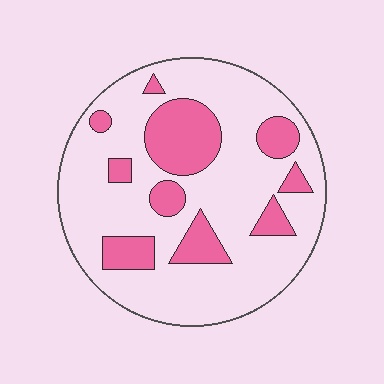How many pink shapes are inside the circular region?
10.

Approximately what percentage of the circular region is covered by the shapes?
Approximately 25%.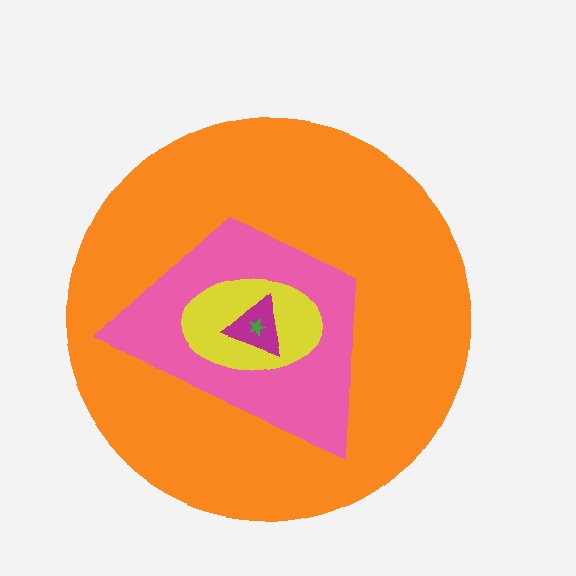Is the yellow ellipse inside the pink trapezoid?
Yes.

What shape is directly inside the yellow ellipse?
The magenta triangle.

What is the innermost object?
The green star.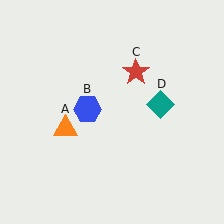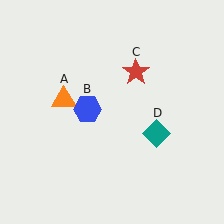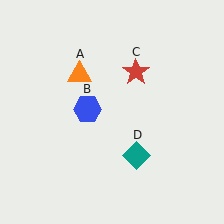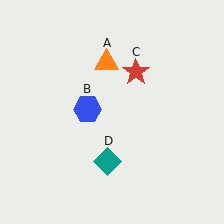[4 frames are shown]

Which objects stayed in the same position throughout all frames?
Blue hexagon (object B) and red star (object C) remained stationary.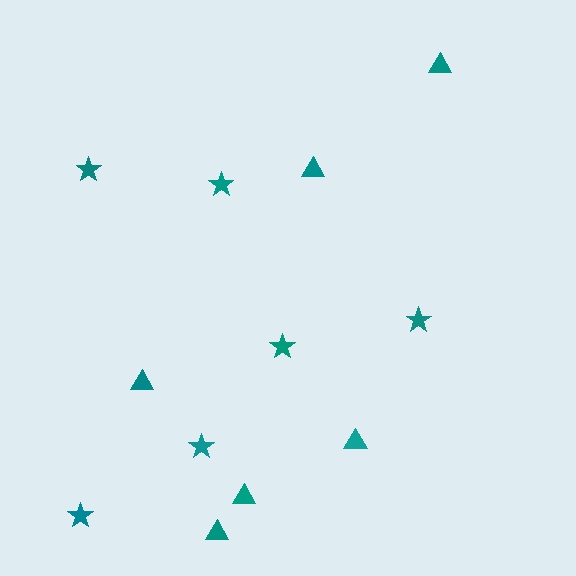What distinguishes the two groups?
There are 2 groups: one group of triangles (6) and one group of stars (6).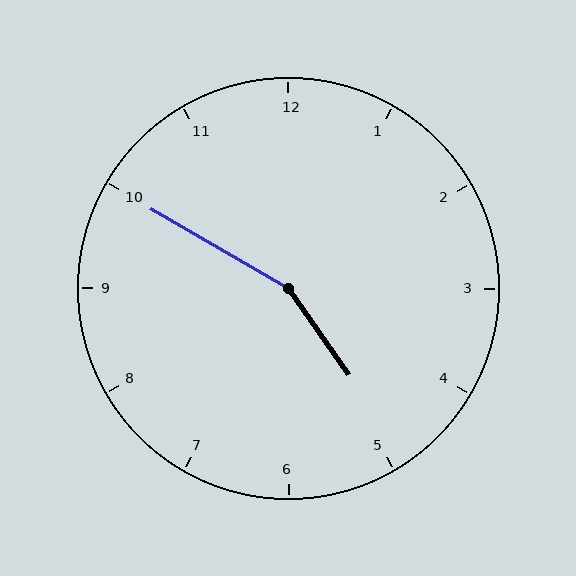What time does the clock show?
4:50.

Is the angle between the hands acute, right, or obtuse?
It is obtuse.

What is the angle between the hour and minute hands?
Approximately 155 degrees.